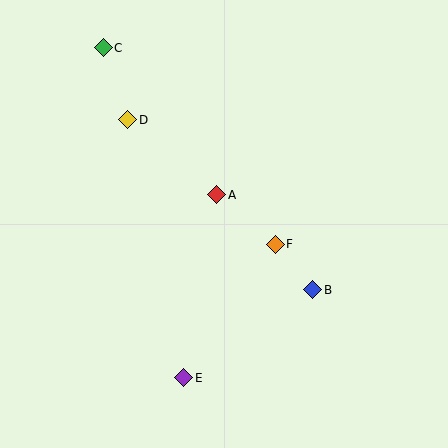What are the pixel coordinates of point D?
Point D is at (128, 120).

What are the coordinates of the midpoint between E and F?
The midpoint between E and F is at (229, 311).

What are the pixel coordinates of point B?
Point B is at (313, 290).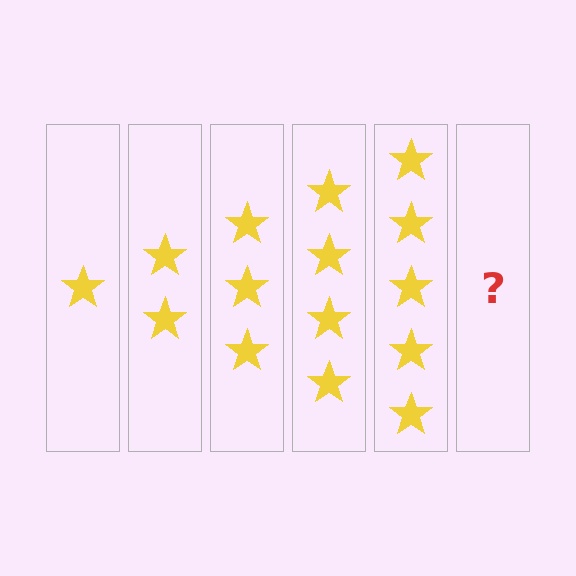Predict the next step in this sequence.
The next step is 6 stars.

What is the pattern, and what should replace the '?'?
The pattern is that each step adds one more star. The '?' should be 6 stars.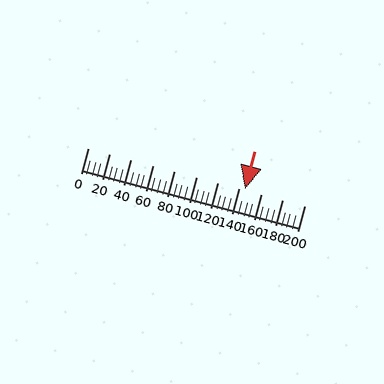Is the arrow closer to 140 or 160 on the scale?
The arrow is closer to 140.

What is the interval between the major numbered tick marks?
The major tick marks are spaced 20 units apart.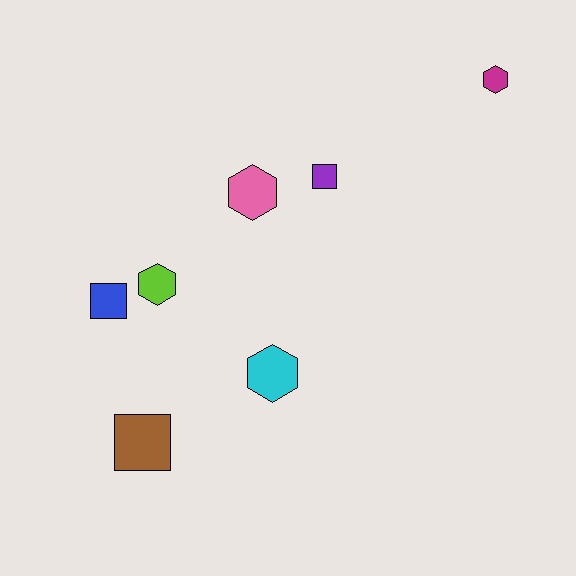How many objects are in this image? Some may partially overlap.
There are 7 objects.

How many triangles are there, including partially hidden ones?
There are no triangles.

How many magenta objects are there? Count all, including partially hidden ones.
There is 1 magenta object.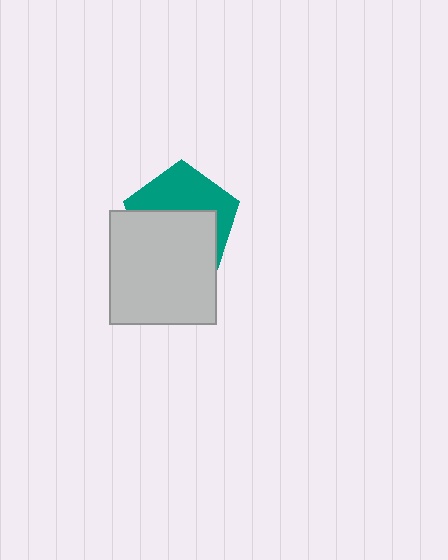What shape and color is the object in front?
The object in front is a light gray rectangle.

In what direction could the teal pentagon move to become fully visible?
The teal pentagon could move up. That would shift it out from behind the light gray rectangle entirely.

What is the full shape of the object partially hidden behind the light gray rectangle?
The partially hidden object is a teal pentagon.